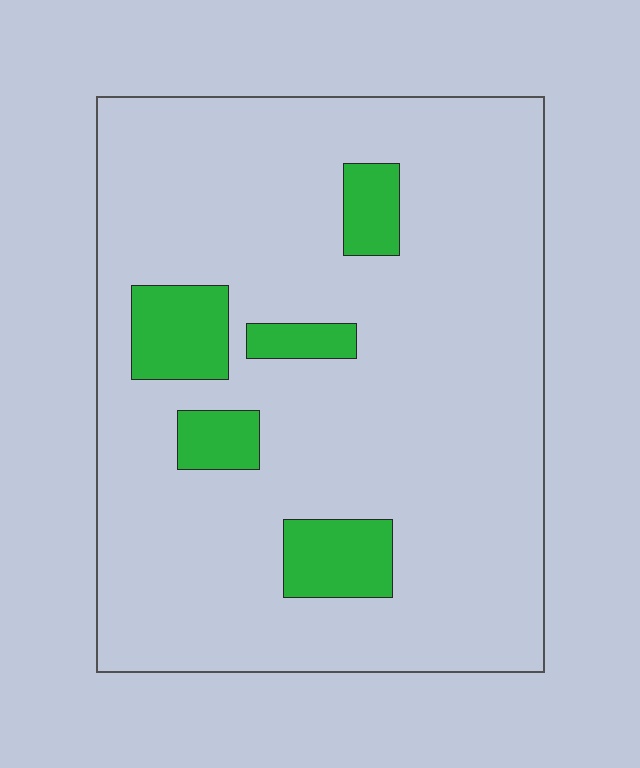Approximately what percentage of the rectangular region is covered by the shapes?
Approximately 10%.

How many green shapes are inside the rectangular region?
5.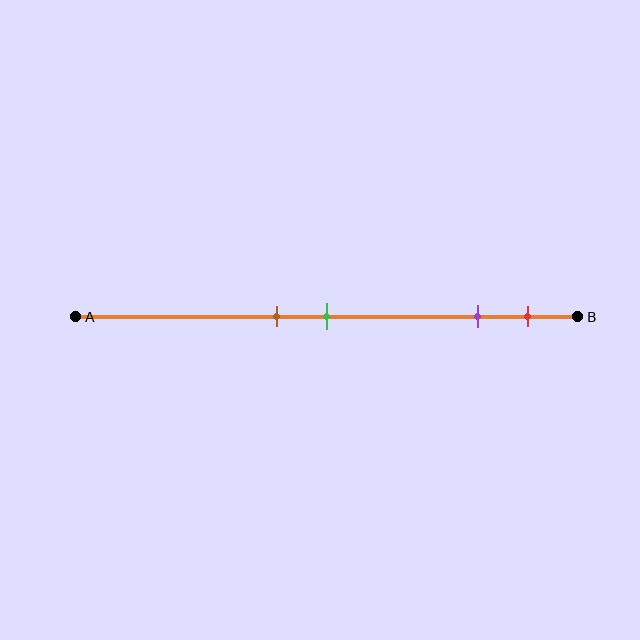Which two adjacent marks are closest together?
The brown and green marks are the closest adjacent pair.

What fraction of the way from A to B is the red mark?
The red mark is approximately 90% (0.9) of the way from A to B.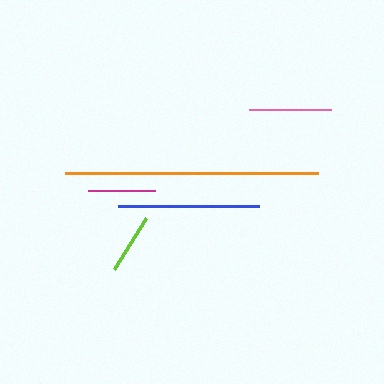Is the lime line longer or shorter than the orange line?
The orange line is longer than the lime line.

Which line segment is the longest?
The orange line is the longest at approximately 253 pixels.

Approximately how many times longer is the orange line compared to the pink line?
The orange line is approximately 3.1 times the length of the pink line.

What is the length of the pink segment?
The pink segment is approximately 82 pixels long.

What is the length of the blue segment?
The blue segment is approximately 141 pixels long.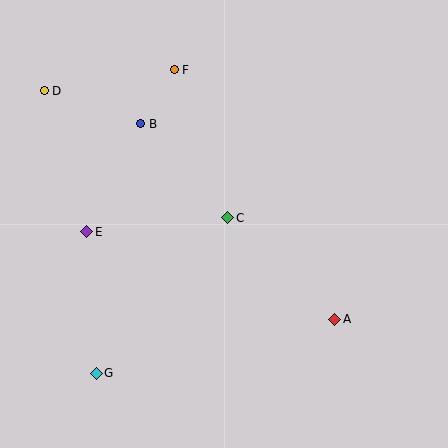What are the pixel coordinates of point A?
Point A is at (335, 319).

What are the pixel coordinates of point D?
Point D is at (44, 91).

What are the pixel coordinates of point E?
Point E is at (87, 232).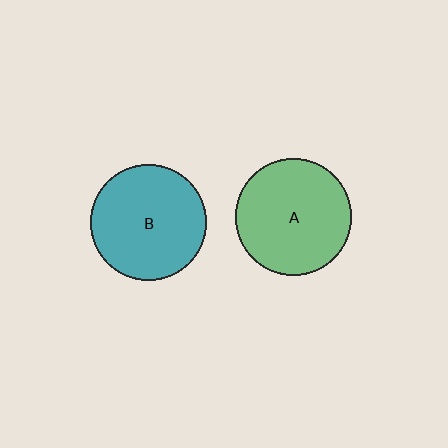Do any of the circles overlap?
No, none of the circles overlap.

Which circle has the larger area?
Circle A (green).